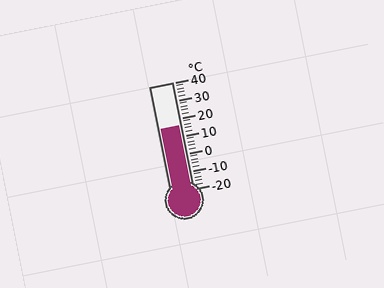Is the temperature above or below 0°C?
The temperature is above 0°C.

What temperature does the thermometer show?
The thermometer shows approximately 16°C.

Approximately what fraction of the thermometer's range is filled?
The thermometer is filled to approximately 60% of its range.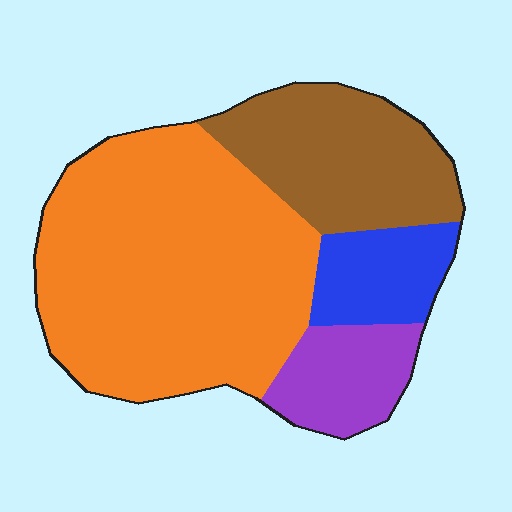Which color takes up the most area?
Orange, at roughly 55%.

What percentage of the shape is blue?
Blue covers 11% of the shape.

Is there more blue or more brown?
Brown.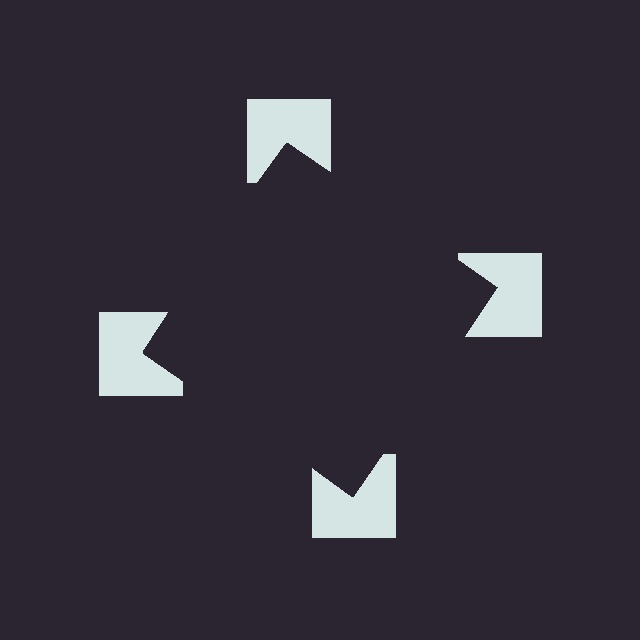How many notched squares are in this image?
There are 4 — one at each vertex of the illusory square.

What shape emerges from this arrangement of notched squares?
An illusory square — its edges are inferred from the aligned wedge cuts in the notched squares, not physically drawn.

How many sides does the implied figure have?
4 sides.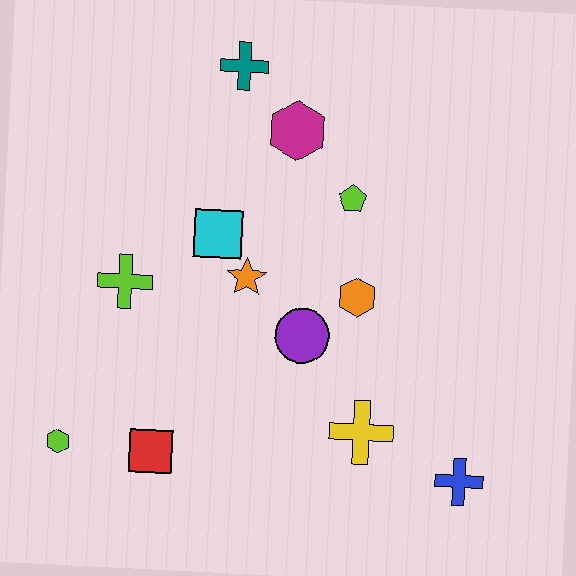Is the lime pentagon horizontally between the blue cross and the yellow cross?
No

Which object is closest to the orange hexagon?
The purple circle is closest to the orange hexagon.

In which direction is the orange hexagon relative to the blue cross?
The orange hexagon is above the blue cross.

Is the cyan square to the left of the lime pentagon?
Yes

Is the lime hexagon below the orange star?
Yes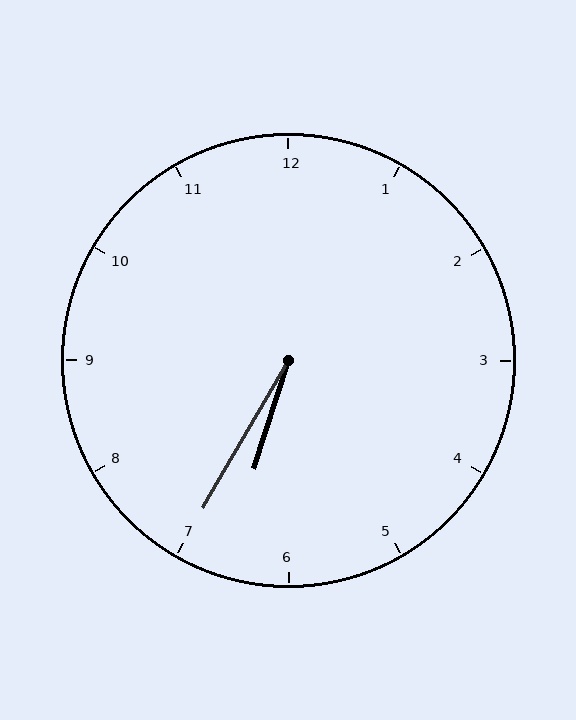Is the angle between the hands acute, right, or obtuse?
It is acute.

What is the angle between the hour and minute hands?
Approximately 12 degrees.